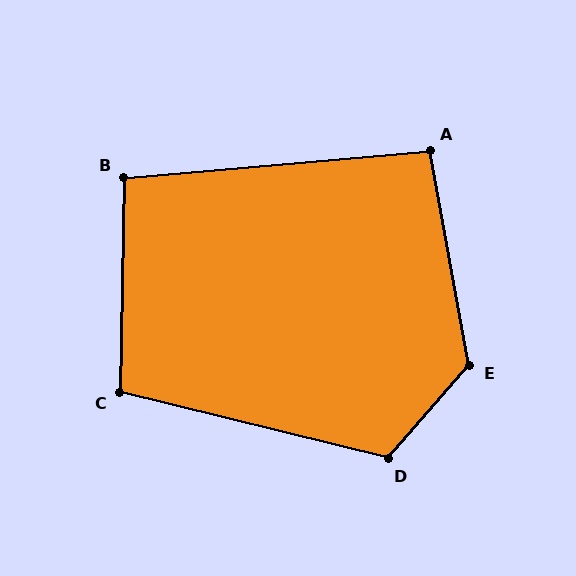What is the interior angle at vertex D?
Approximately 117 degrees (obtuse).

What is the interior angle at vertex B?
Approximately 96 degrees (obtuse).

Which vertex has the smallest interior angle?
A, at approximately 95 degrees.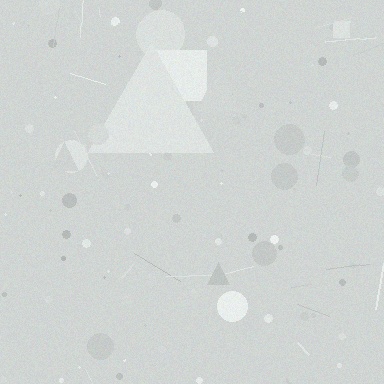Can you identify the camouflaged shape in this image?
The camouflaged shape is a triangle.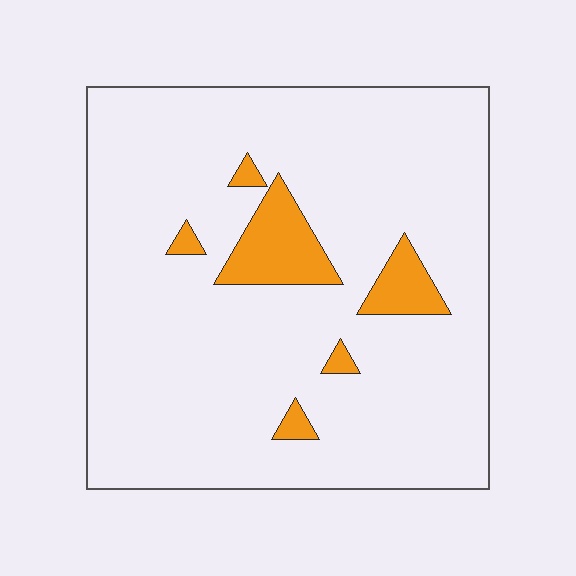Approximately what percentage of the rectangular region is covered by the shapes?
Approximately 10%.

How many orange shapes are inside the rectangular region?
6.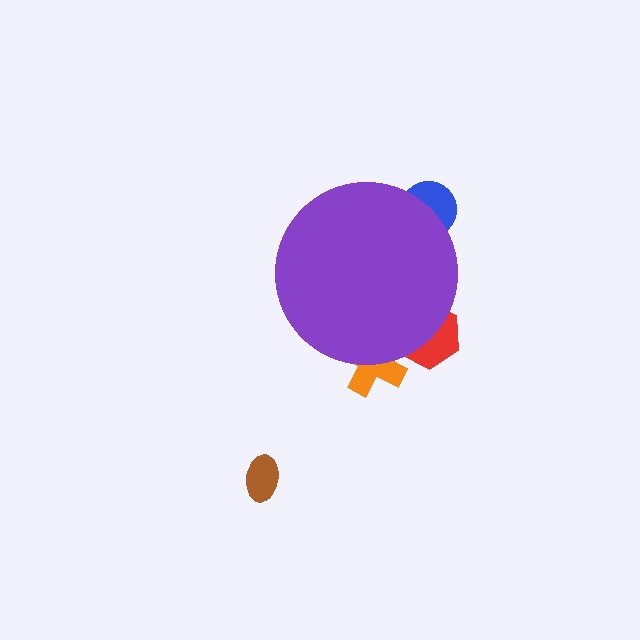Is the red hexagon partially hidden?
Yes, the red hexagon is partially hidden behind the purple circle.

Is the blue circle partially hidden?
Yes, the blue circle is partially hidden behind the purple circle.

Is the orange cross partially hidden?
Yes, the orange cross is partially hidden behind the purple circle.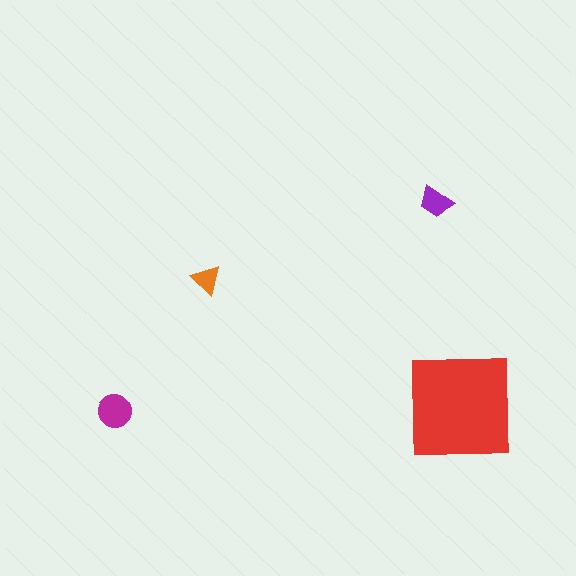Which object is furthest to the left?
The magenta circle is leftmost.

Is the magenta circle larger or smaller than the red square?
Smaller.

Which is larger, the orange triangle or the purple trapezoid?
The purple trapezoid.